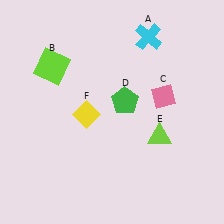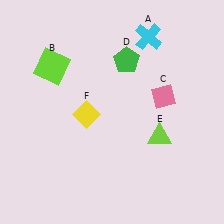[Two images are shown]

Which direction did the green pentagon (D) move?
The green pentagon (D) moved up.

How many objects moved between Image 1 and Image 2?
1 object moved between the two images.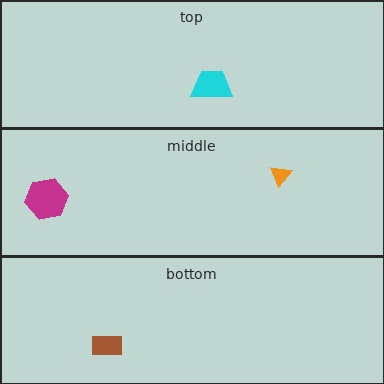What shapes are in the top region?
The cyan trapezoid.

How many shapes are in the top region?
1.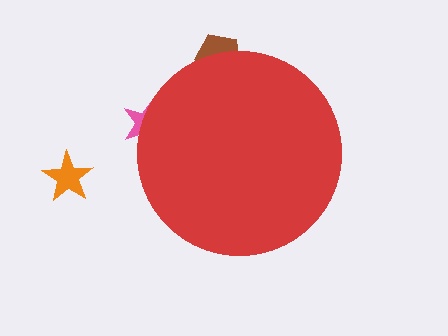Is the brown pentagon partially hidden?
Yes, the brown pentagon is partially hidden behind the red circle.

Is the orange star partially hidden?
No, the orange star is fully visible.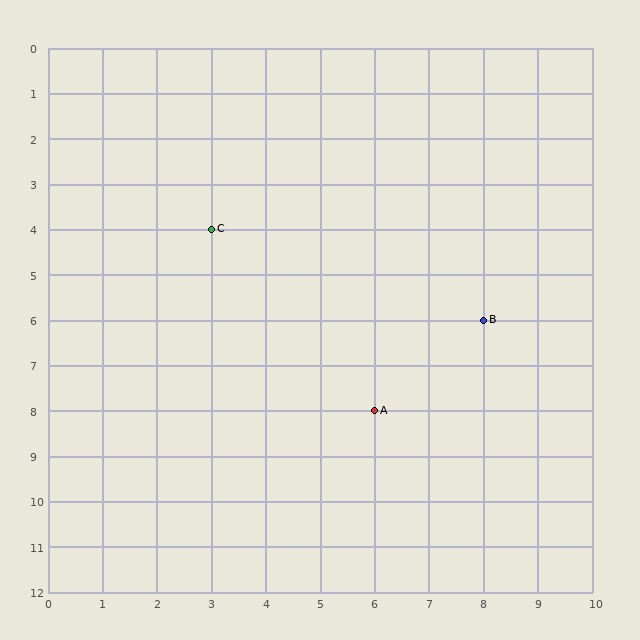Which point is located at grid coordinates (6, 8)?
Point A is at (6, 8).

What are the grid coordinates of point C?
Point C is at grid coordinates (3, 4).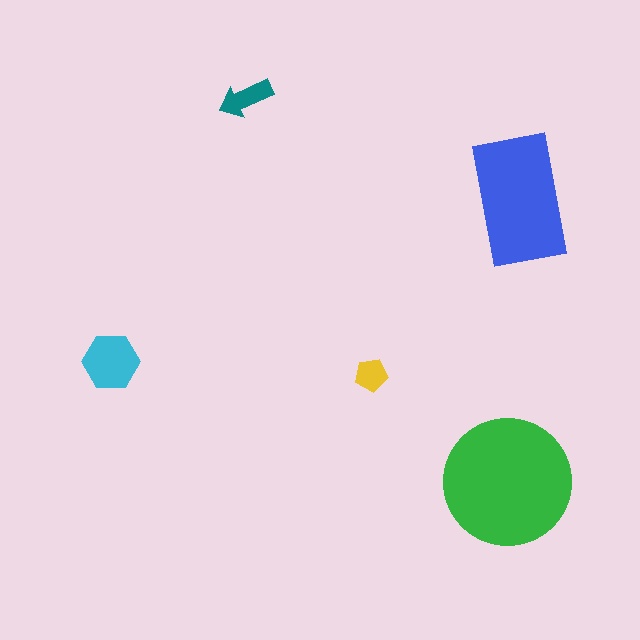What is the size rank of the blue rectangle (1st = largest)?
2nd.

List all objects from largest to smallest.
The green circle, the blue rectangle, the cyan hexagon, the teal arrow, the yellow pentagon.